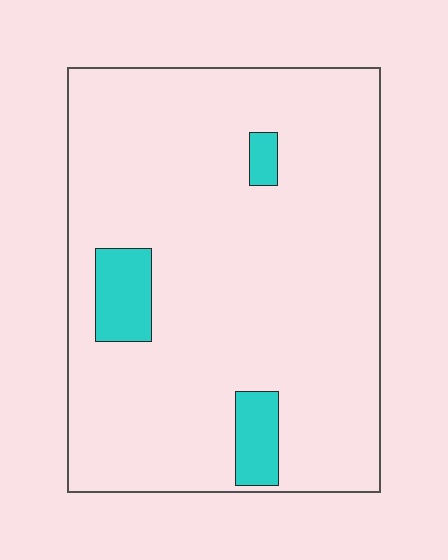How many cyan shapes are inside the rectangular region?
3.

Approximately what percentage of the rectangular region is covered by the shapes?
Approximately 10%.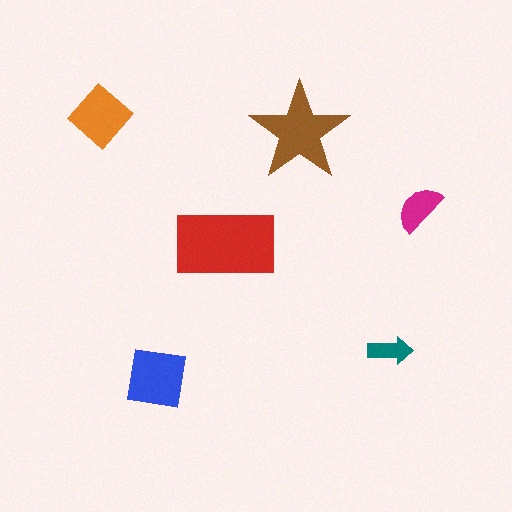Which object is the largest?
The red rectangle.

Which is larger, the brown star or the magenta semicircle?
The brown star.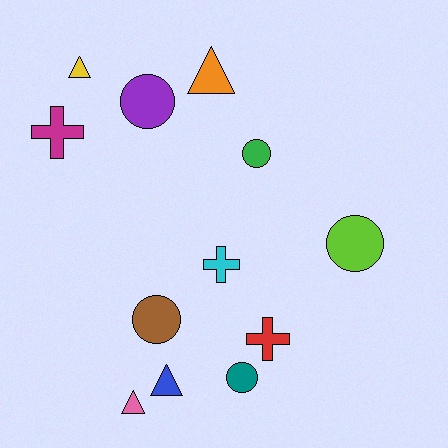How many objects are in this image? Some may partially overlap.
There are 12 objects.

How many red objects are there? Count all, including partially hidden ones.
There is 1 red object.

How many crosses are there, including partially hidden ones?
There are 3 crosses.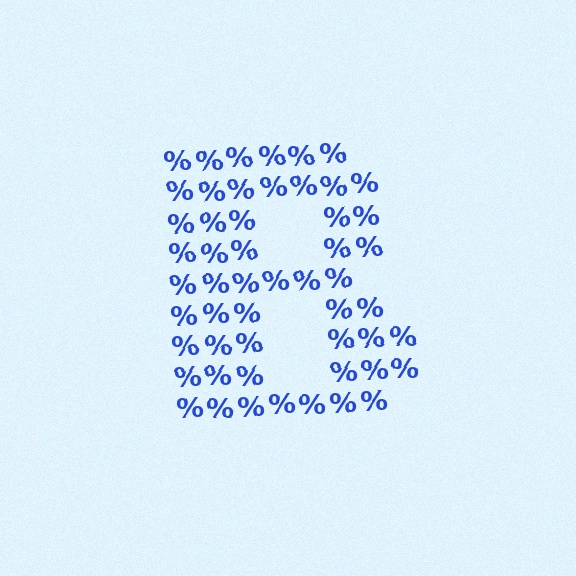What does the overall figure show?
The overall figure shows the letter B.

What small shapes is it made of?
It is made of small percent signs.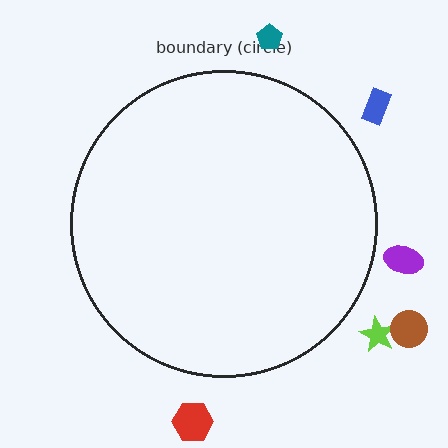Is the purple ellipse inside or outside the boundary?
Outside.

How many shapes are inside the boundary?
0 inside, 6 outside.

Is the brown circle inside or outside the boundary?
Outside.